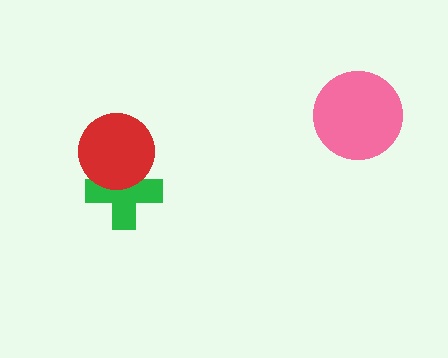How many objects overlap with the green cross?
1 object overlaps with the green cross.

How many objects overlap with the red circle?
1 object overlaps with the red circle.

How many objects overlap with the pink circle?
0 objects overlap with the pink circle.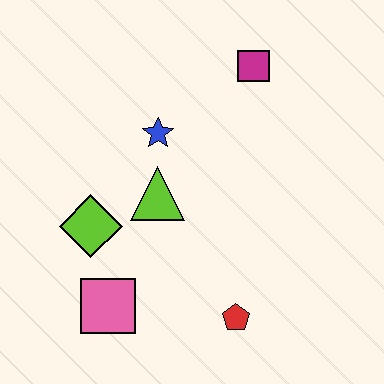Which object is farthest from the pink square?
The magenta square is farthest from the pink square.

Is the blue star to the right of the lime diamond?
Yes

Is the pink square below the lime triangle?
Yes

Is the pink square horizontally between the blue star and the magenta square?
No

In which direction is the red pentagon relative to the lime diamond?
The red pentagon is to the right of the lime diamond.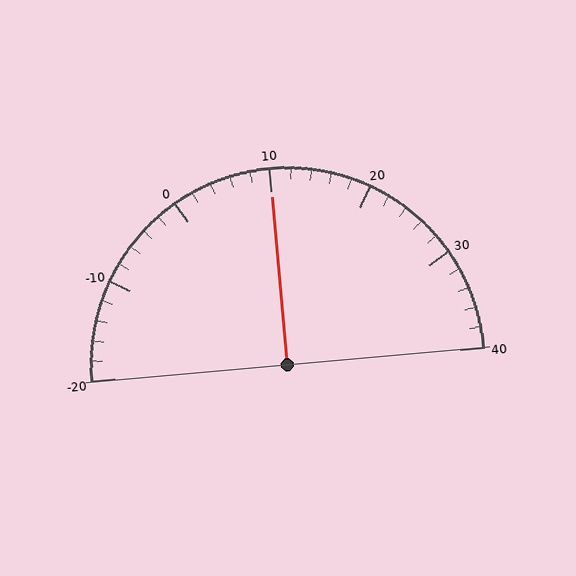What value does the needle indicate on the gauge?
The needle indicates approximately 10.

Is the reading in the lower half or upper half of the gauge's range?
The reading is in the upper half of the range (-20 to 40).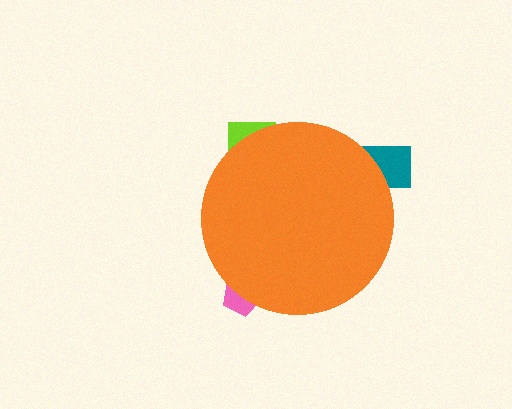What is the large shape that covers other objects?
An orange circle.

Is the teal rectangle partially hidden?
Yes, the teal rectangle is partially hidden behind the orange circle.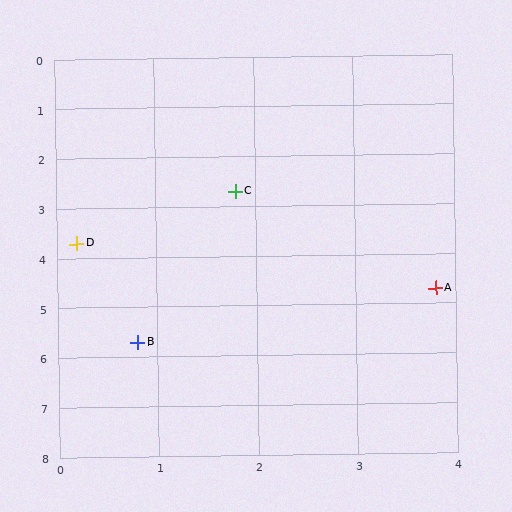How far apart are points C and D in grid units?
Points C and D are about 1.9 grid units apart.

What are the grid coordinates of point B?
Point B is at approximately (0.8, 5.7).